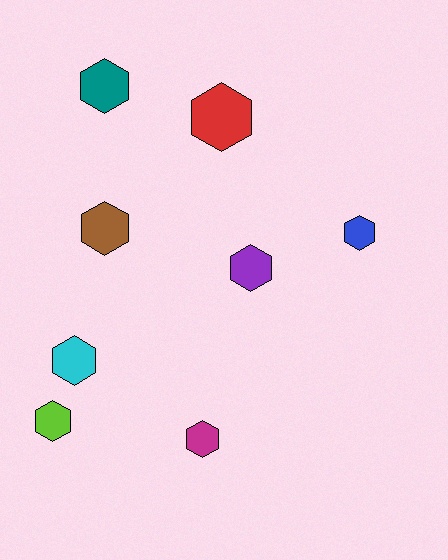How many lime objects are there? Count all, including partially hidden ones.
There is 1 lime object.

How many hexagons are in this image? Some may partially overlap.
There are 8 hexagons.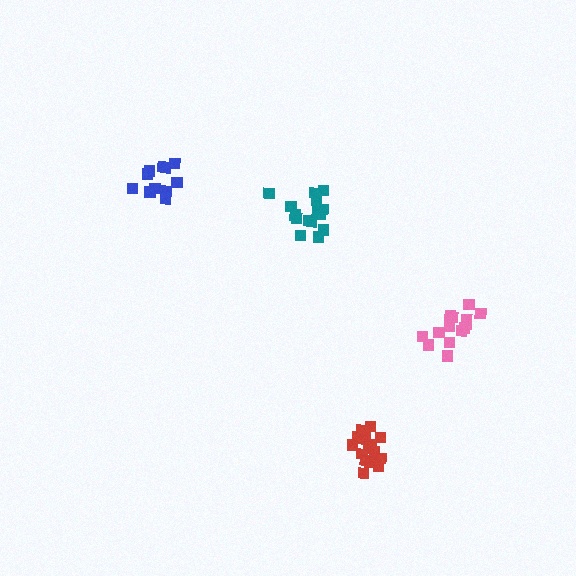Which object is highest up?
The blue cluster is topmost.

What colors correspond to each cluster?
The clusters are colored: red, teal, pink, blue.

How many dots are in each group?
Group 1: 16 dots, Group 2: 16 dots, Group 3: 14 dots, Group 4: 11 dots (57 total).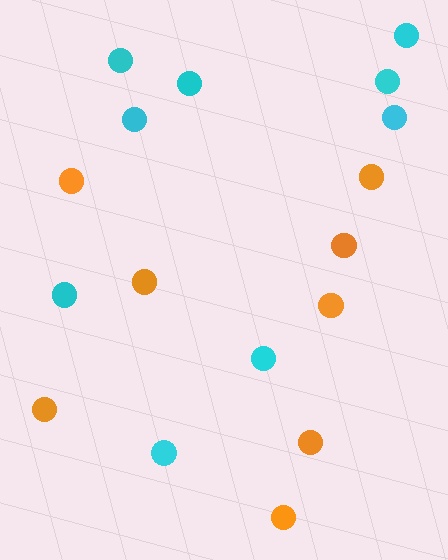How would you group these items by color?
There are 2 groups: one group of cyan circles (9) and one group of orange circles (8).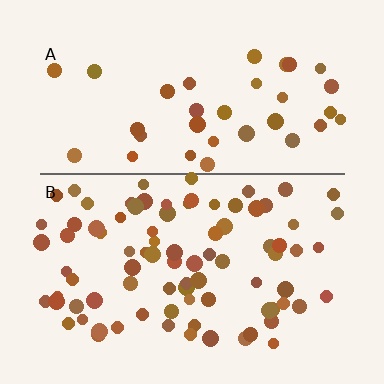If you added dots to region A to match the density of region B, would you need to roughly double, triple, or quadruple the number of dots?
Approximately double.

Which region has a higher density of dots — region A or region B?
B (the bottom).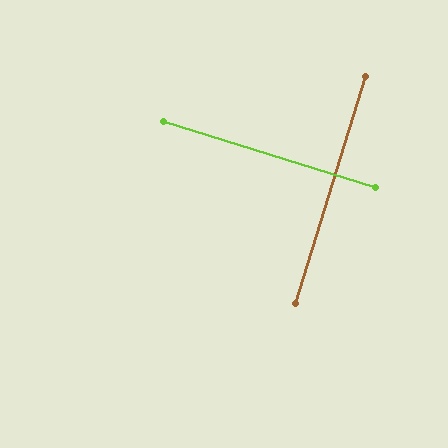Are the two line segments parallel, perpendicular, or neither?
Perpendicular — they meet at approximately 90°.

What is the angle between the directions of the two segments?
Approximately 90 degrees.